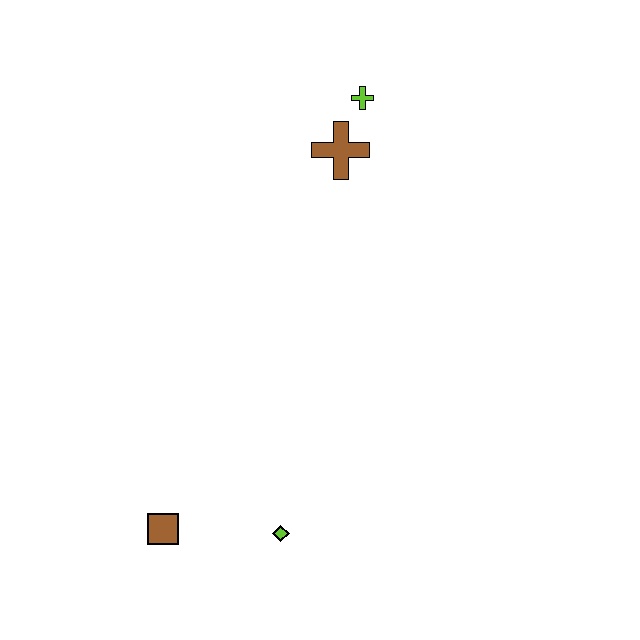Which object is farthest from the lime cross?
The brown square is farthest from the lime cross.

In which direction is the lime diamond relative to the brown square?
The lime diamond is to the right of the brown square.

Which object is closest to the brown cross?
The lime cross is closest to the brown cross.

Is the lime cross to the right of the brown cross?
Yes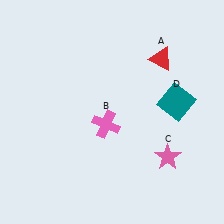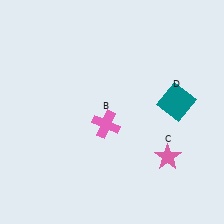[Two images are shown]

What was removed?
The red triangle (A) was removed in Image 2.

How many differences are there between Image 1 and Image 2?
There is 1 difference between the two images.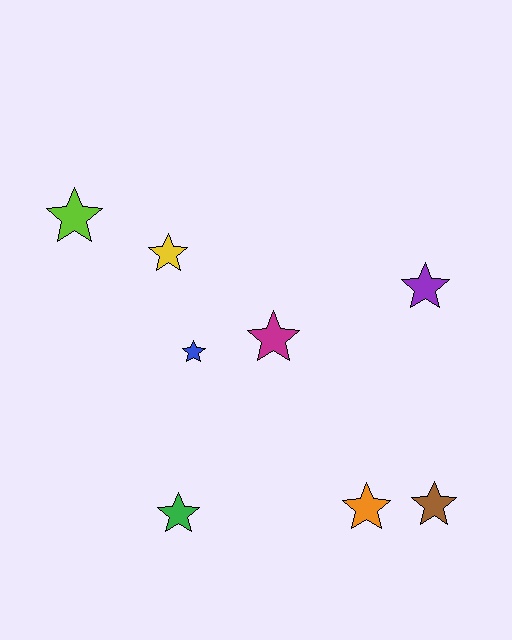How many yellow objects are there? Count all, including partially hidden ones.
There is 1 yellow object.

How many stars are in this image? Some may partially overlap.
There are 8 stars.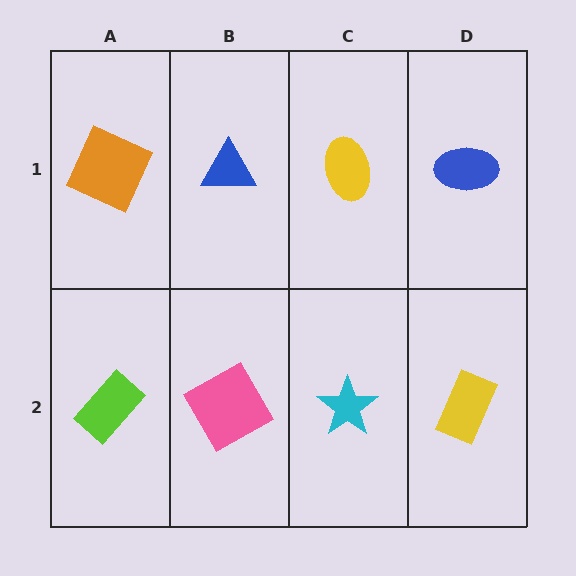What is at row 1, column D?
A blue ellipse.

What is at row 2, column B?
A pink square.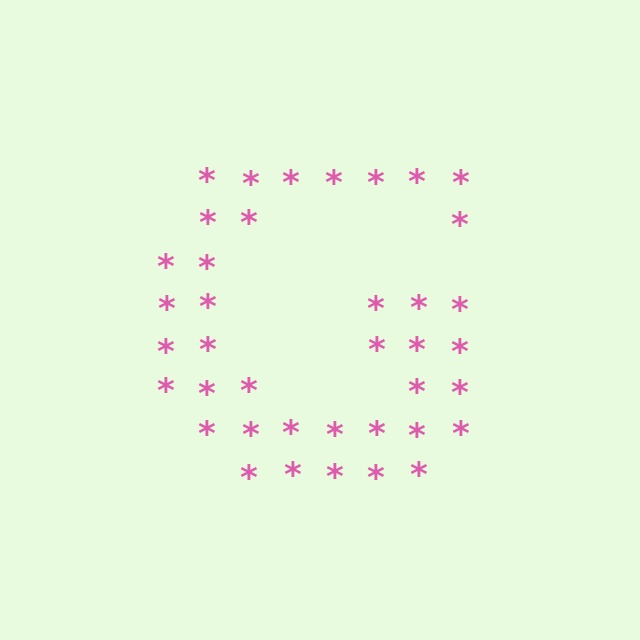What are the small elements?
The small elements are asterisks.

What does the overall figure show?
The overall figure shows the letter G.